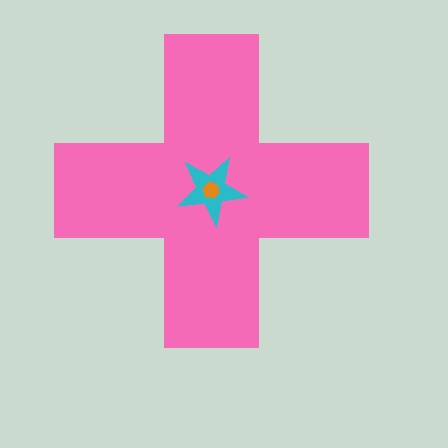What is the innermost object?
The orange hexagon.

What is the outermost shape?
The pink cross.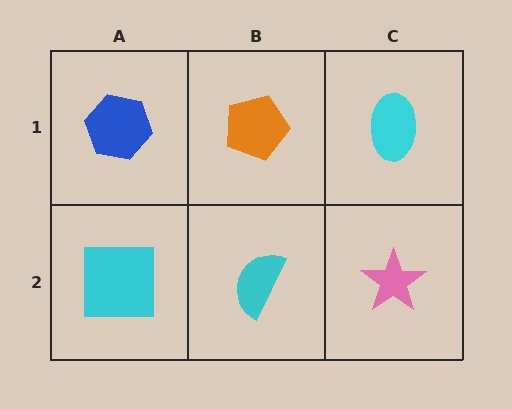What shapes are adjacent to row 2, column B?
An orange pentagon (row 1, column B), a cyan square (row 2, column A), a pink star (row 2, column C).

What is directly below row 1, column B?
A cyan semicircle.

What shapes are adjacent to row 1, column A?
A cyan square (row 2, column A), an orange pentagon (row 1, column B).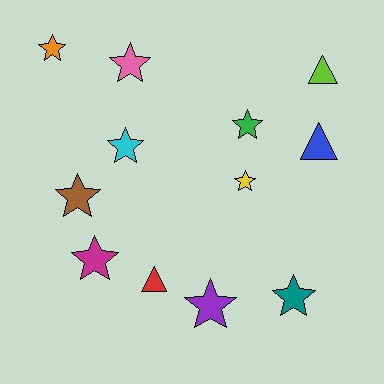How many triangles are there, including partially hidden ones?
There are 3 triangles.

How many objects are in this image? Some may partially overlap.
There are 12 objects.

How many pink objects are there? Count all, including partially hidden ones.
There is 1 pink object.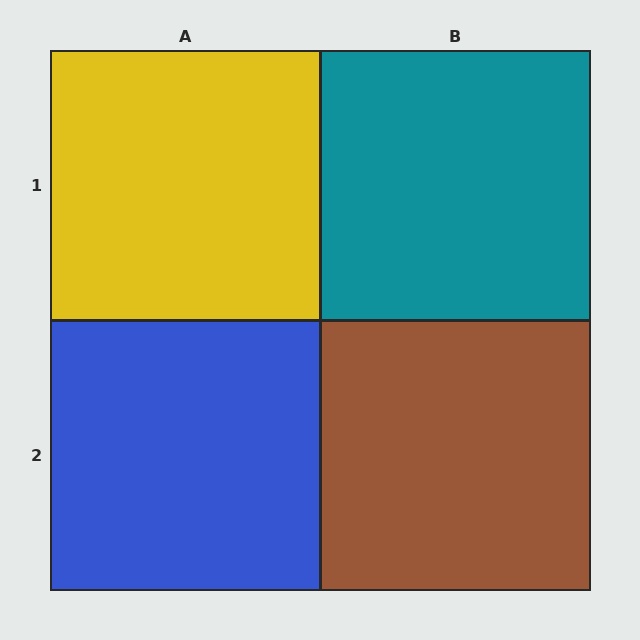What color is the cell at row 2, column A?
Blue.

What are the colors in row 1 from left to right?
Yellow, teal.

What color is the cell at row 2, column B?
Brown.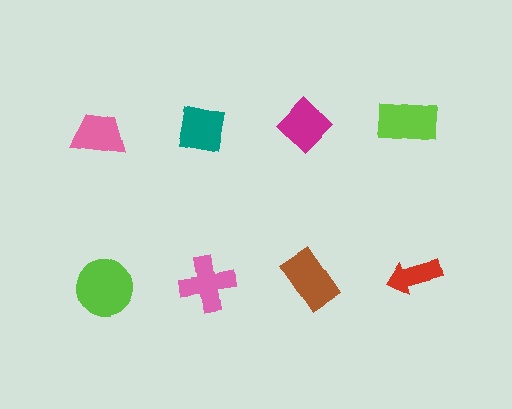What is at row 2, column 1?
A lime circle.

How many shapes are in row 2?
4 shapes.